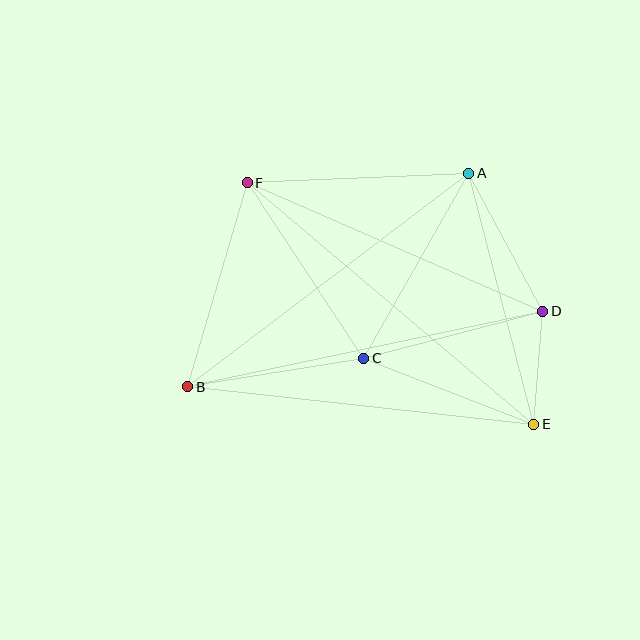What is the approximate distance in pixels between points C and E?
The distance between C and E is approximately 183 pixels.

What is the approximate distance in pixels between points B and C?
The distance between B and C is approximately 178 pixels.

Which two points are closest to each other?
Points D and E are closest to each other.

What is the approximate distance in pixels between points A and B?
The distance between A and B is approximately 353 pixels.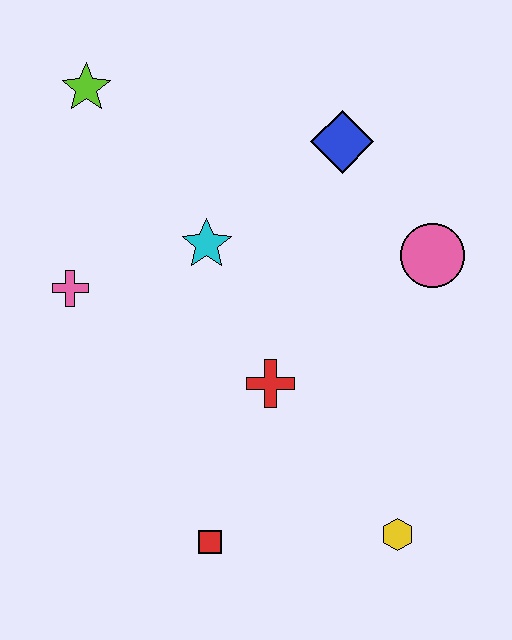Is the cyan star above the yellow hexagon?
Yes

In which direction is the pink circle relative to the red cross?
The pink circle is to the right of the red cross.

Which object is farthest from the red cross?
The lime star is farthest from the red cross.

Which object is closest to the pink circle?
The blue diamond is closest to the pink circle.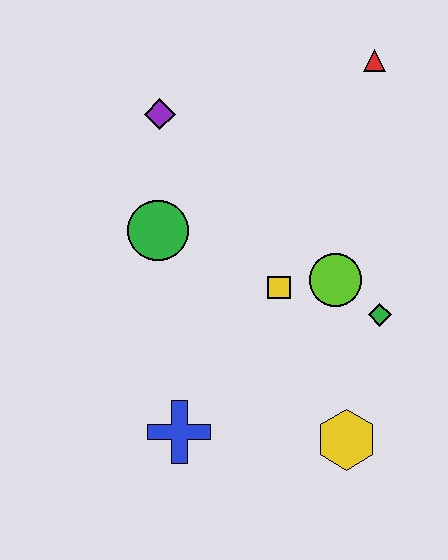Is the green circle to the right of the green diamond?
No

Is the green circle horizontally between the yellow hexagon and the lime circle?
No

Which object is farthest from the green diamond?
The purple diamond is farthest from the green diamond.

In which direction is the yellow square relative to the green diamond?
The yellow square is to the left of the green diamond.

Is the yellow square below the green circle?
Yes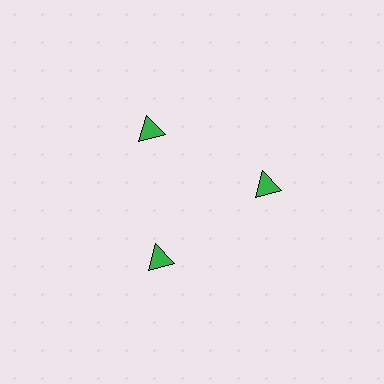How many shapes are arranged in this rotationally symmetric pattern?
There are 3 shapes, arranged in 3 groups of 1.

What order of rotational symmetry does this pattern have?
This pattern has 3-fold rotational symmetry.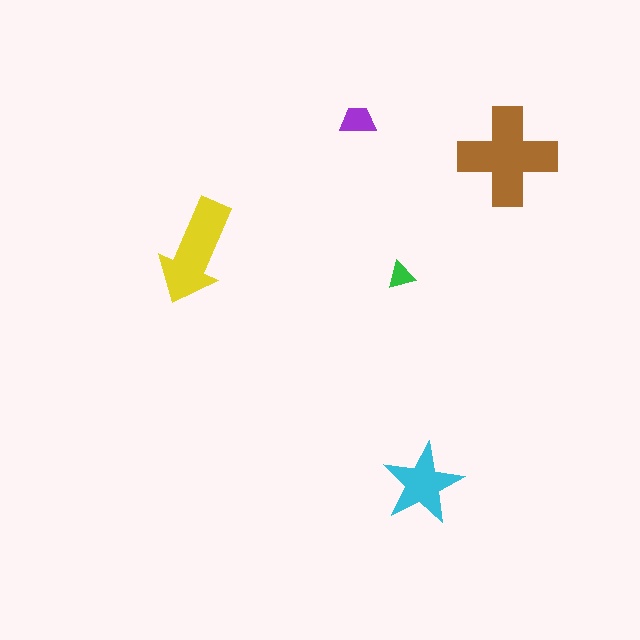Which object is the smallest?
The green triangle.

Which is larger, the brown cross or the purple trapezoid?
The brown cross.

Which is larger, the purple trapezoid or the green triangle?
The purple trapezoid.